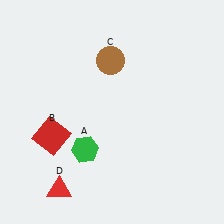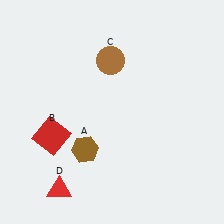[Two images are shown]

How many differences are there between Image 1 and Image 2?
There is 1 difference between the two images.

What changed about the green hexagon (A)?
In Image 1, A is green. In Image 2, it changed to brown.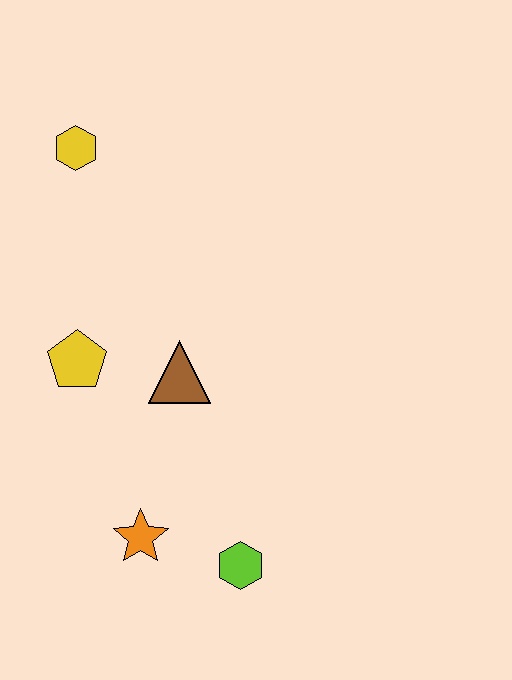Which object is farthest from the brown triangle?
The yellow hexagon is farthest from the brown triangle.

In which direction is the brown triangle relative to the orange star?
The brown triangle is above the orange star.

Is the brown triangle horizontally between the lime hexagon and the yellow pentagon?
Yes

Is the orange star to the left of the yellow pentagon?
No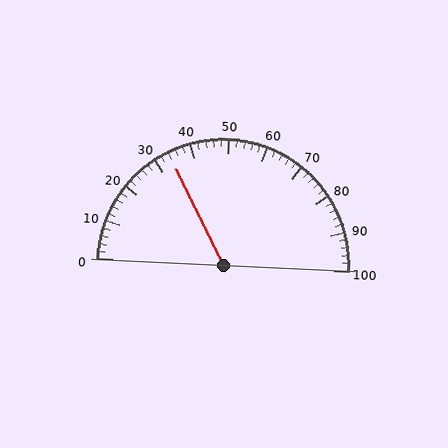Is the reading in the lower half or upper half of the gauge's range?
The reading is in the lower half of the range (0 to 100).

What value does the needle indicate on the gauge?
The needle indicates approximately 34.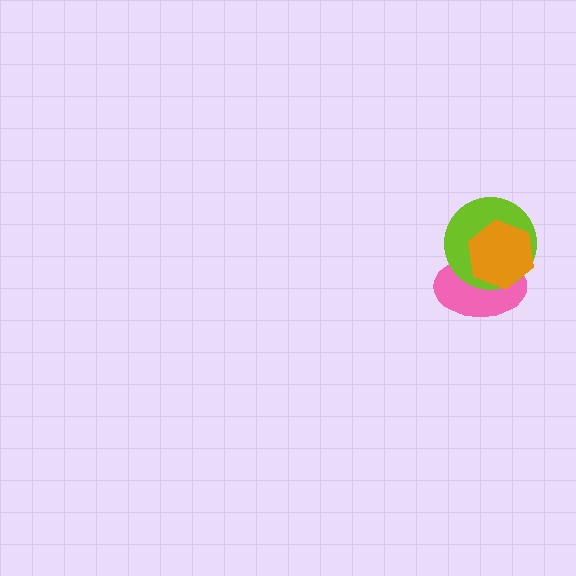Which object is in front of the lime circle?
The orange hexagon is in front of the lime circle.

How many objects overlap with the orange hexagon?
2 objects overlap with the orange hexagon.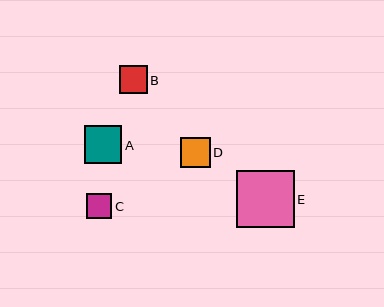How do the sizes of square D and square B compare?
Square D and square B are approximately the same size.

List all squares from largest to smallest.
From largest to smallest: E, A, D, B, C.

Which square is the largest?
Square E is the largest with a size of approximately 57 pixels.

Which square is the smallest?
Square C is the smallest with a size of approximately 25 pixels.